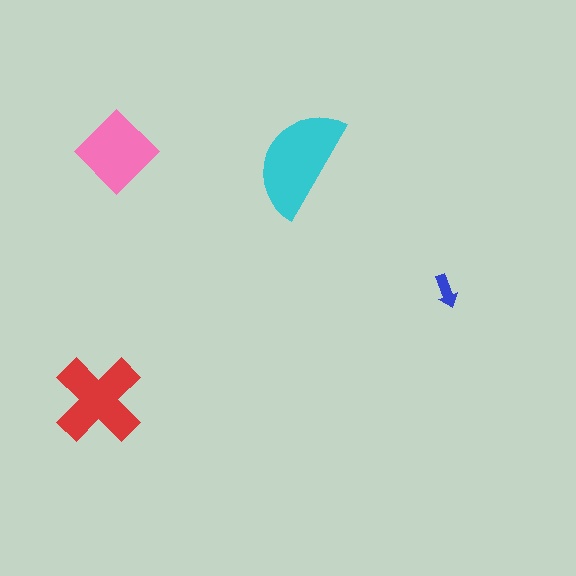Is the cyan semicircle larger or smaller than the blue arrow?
Larger.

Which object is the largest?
The cyan semicircle.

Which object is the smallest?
The blue arrow.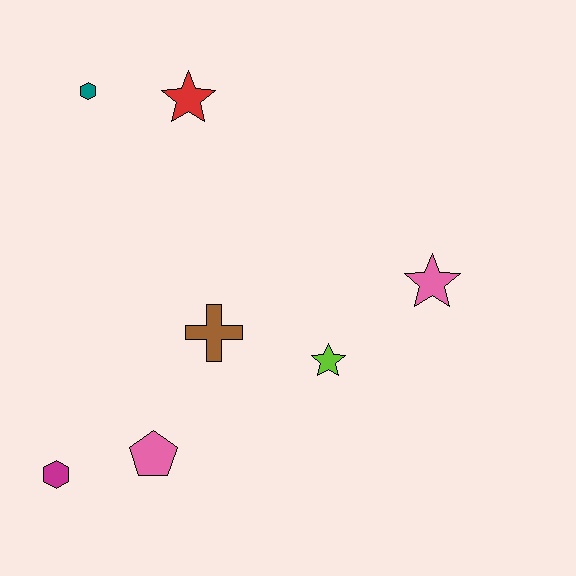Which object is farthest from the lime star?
The teal hexagon is farthest from the lime star.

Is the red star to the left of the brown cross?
Yes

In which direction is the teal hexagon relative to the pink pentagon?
The teal hexagon is above the pink pentagon.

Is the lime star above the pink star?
No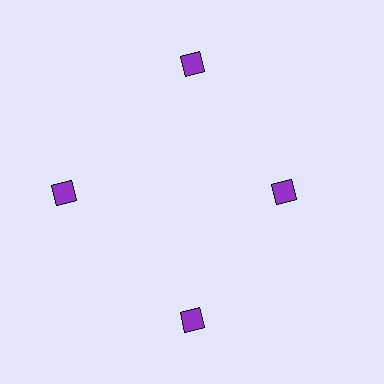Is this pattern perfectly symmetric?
No. The 4 purple diamonds are arranged in a ring, but one element near the 3 o'clock position is pulled inward toward the center, breaking the 4-fold rotational symmetry.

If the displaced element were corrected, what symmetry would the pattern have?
It would have 4-fold rotational symmetry — the pattern would map onto itself every 90 degrees.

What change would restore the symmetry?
The symmetry would be restored by moving it outward, back onto the ring so that all 4 diamonds sit at equal angles and equal distance from the center.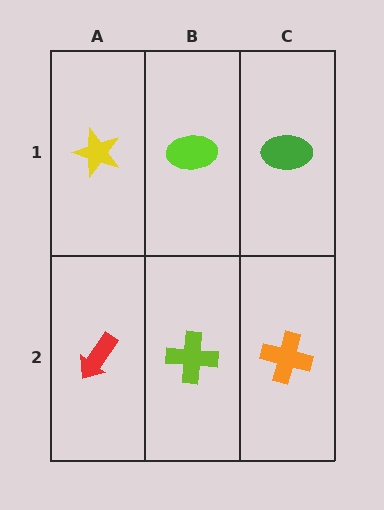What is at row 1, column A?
A yellow star.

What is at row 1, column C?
A green ellipse.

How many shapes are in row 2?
3 shapes.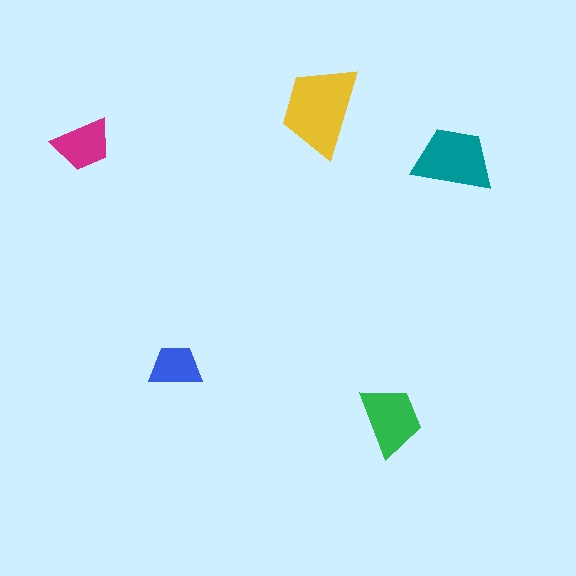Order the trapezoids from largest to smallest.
the yellow one, the teal one, the green one, the magenta one, the blue one.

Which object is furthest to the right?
The teal trapezoid is rightmost.